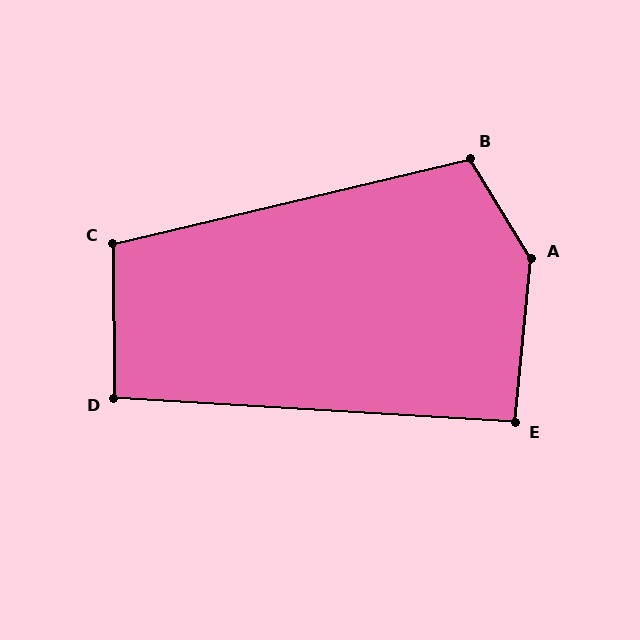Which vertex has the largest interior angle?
A, at approximately 143 degrees.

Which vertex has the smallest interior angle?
E, at approximately 92 degrees.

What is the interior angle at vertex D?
Approximately 94 degrees (approximately right).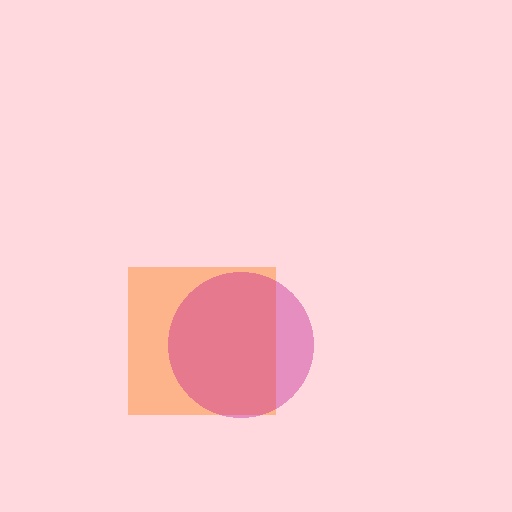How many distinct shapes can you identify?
There are 2 distinct shapes: an orange square, a magenta circle.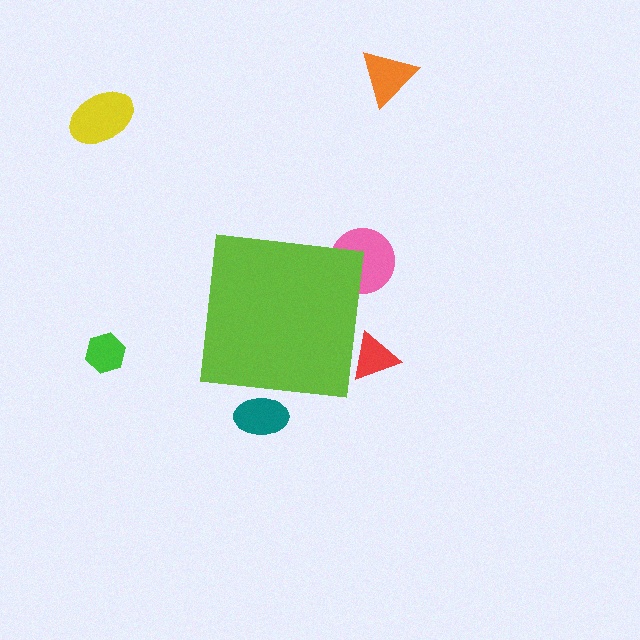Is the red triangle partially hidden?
Yes, the red triangle is partially hidden behind the lime square.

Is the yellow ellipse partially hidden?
No, the yellow ellipse is fully visible.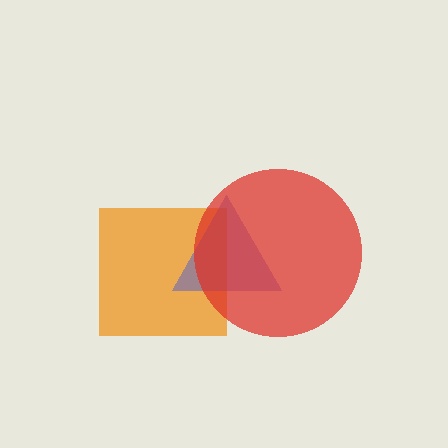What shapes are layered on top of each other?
The layered shapes are: an orange square, a blue triangle, a red circle.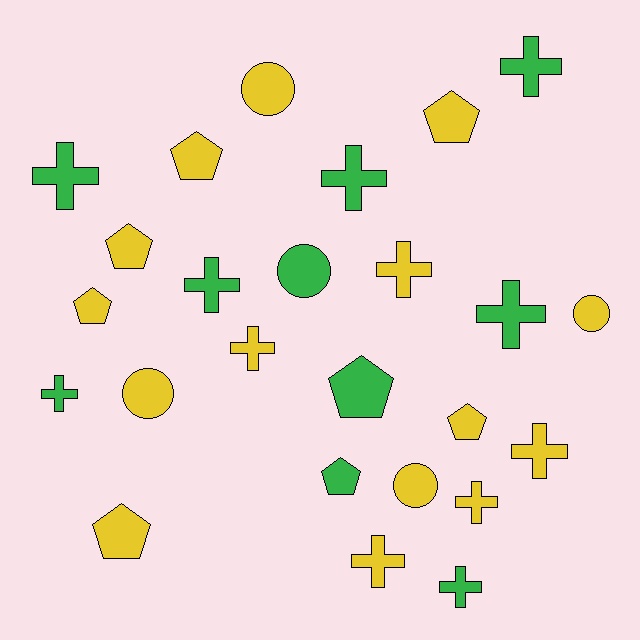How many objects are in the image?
There are 25 objects.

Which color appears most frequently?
Yellow, with 15 objects.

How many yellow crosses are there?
There are 5 yellow crosses.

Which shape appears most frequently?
Cross, with 12 objects.